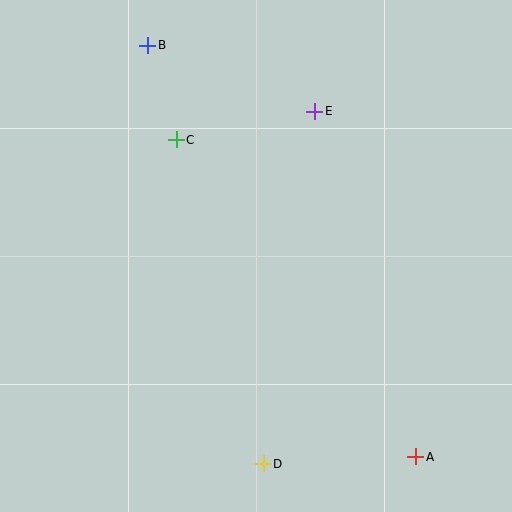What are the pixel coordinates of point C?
Point C is at (176, 140).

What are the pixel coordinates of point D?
Point D is at (263, 464).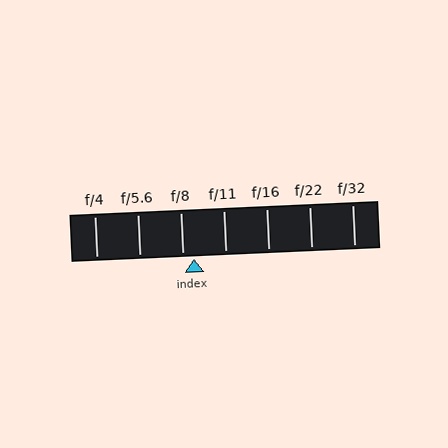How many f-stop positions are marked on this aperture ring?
There are 7 f-stop positions marked.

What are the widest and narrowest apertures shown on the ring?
The widest aperture shown is f/4 and the narrowest is f/32.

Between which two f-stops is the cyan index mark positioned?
The index mark is between f/8 and f/11.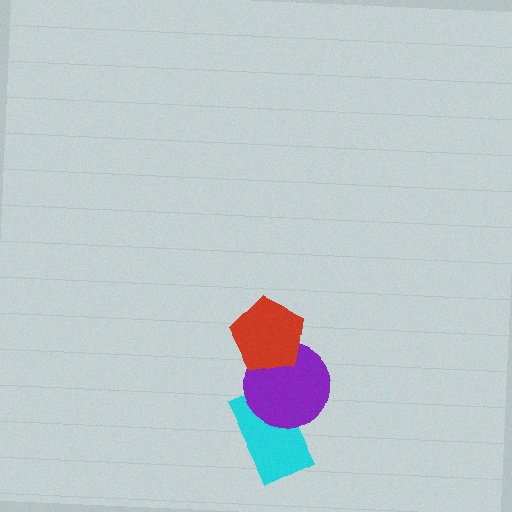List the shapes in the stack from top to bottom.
From top to bottom: the red pentagon, the purple circle, the cyan rectangle.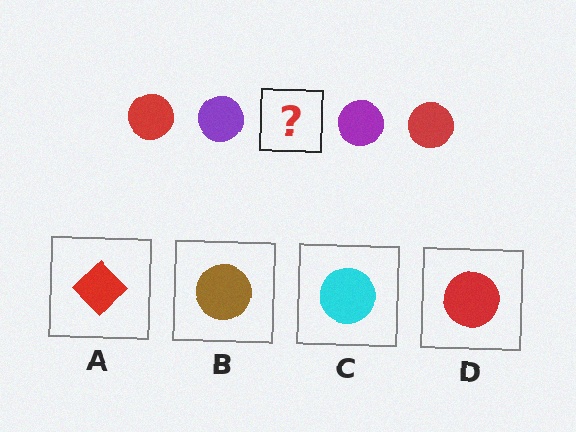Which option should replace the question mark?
Option D.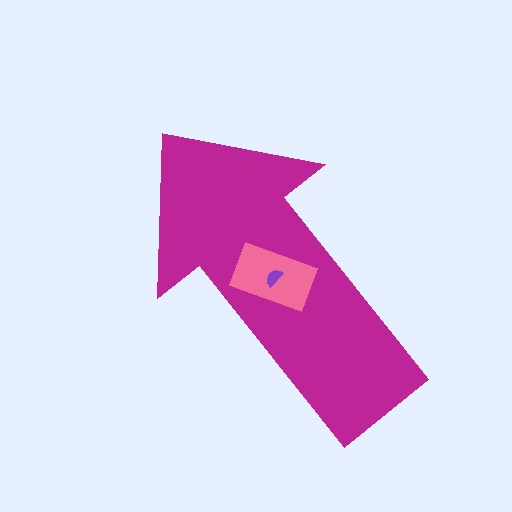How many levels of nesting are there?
3.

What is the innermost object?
The purple semicircle.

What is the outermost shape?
The magenta arrow.